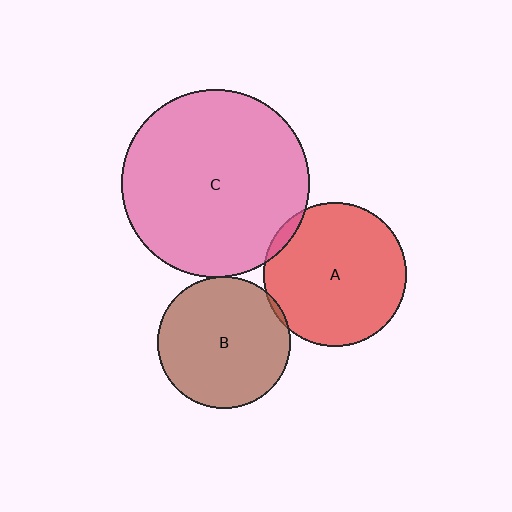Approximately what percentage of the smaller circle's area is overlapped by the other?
Approximately 5%.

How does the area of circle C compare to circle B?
Approximately 2.0 times.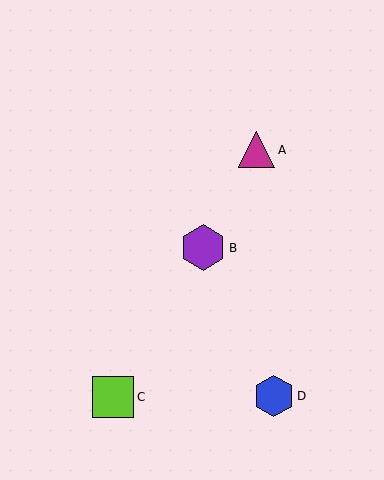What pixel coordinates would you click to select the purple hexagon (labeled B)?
Click at (203, 248) to select the purple hexagon B.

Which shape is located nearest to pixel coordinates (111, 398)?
The lime square (labeled C) at (113, 397) is nearest to that location.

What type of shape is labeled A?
Shape A is a magenta triangle.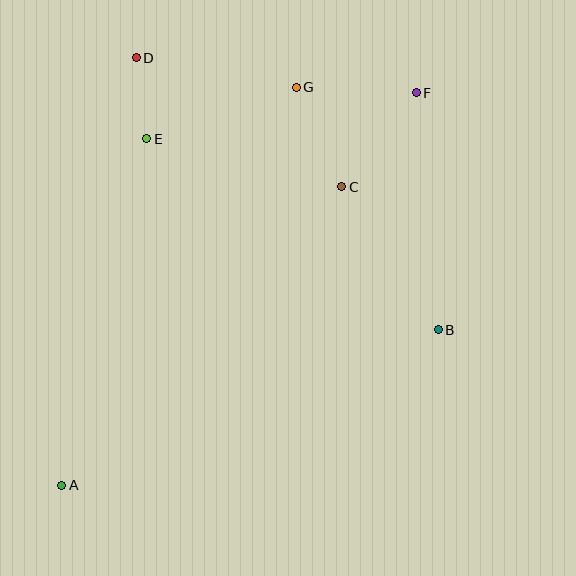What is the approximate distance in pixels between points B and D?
The distance between B and D is approximately 406 pixels.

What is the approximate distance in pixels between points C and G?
The distance between C and G is approximately 109 pixels.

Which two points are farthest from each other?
Points A and F are farthest from each other.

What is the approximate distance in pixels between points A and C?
The distance between A and C is approximately 409 pixels.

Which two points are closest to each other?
Points D and E are closest to each other.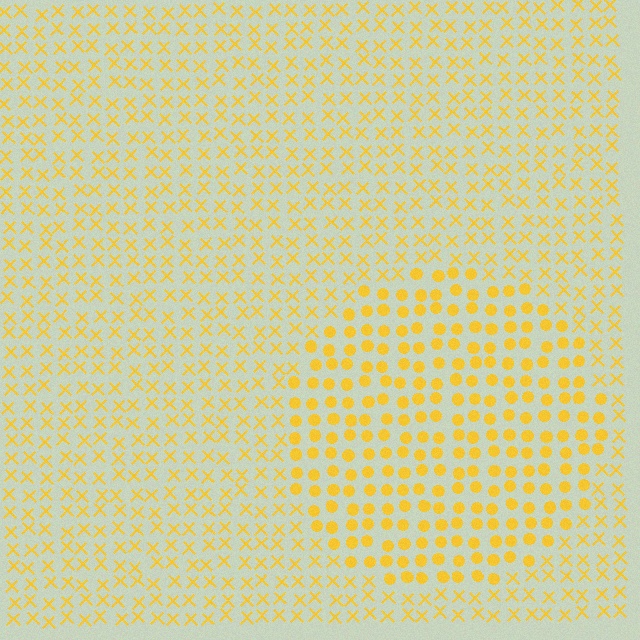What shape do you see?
I see a circle.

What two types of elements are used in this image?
The image uses circles inside the circle region and X marks outside it.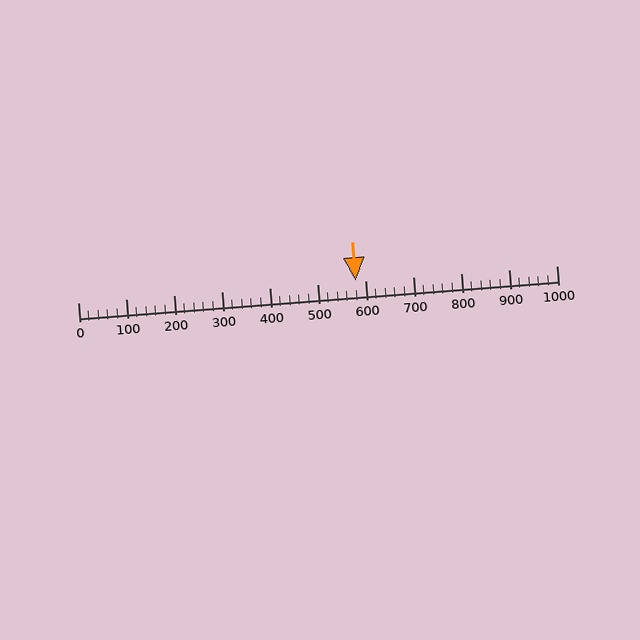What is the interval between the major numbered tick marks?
The major tick marks are spaced 100 units apart.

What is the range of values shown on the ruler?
The ruler shows values from 0 to 1000.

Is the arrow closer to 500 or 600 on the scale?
The arrow is closer to 600.